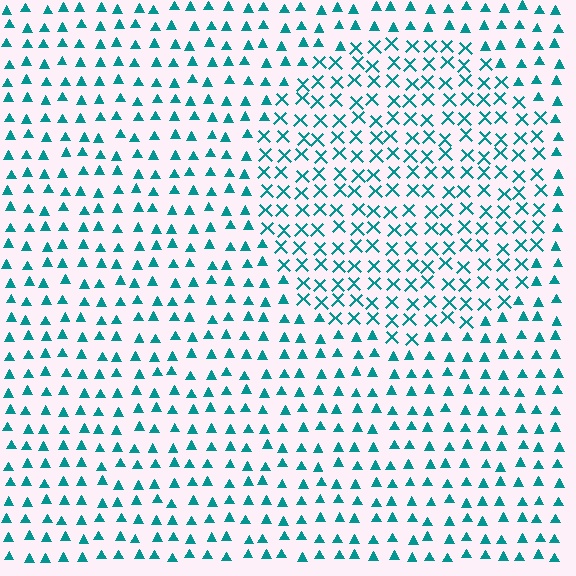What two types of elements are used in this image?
The image uses X marks inside the circle region and triangles outside it.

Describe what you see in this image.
The image is filled with small teal elements arranged in a uniform grid. A circle-shaped region contains X marks, while the surrounding area contains triangles. The boundary is defined purely by the change in element shape.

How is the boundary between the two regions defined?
The boundary is defined by a change in element shape: X marks inside vs. triangles outside. All elements share the same color and spacing.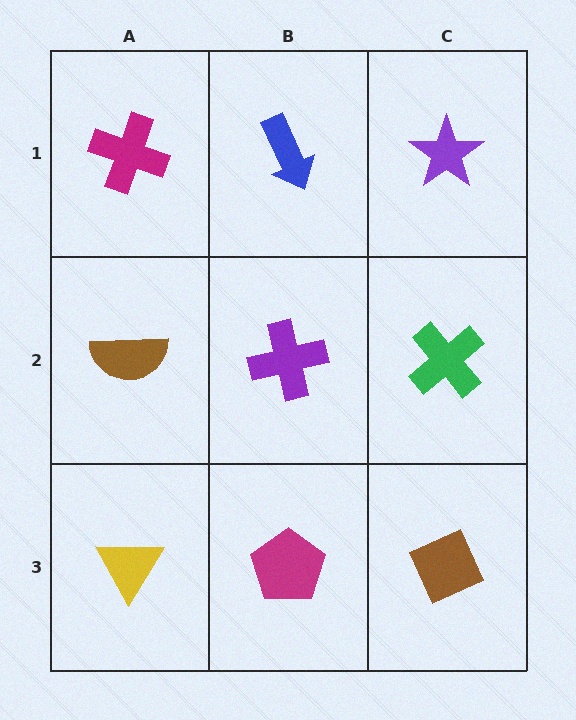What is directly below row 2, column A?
A yellow triangle.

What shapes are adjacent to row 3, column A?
A brown semicircle (row 2, column A), a magenta pentagon (row 3, column B).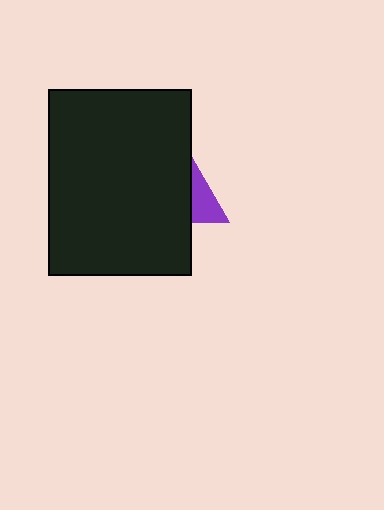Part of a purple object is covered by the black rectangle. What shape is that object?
It is a triangle.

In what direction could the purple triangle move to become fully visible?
The purple triangle could move right. That would shift it out from behind the black rectangle entirely.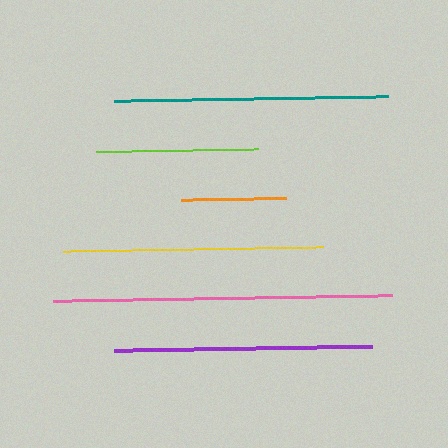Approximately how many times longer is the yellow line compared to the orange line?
The yellow line is approximately 2.5 times the length of the orange line.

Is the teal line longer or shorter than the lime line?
The teal line is longer than the lime line.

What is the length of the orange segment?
The orange segment is approximately 105 pixels long.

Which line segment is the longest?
The pink line is the longest at approximately 339 pixels.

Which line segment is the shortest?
The orange line is the shortest at approximately 105 pixels.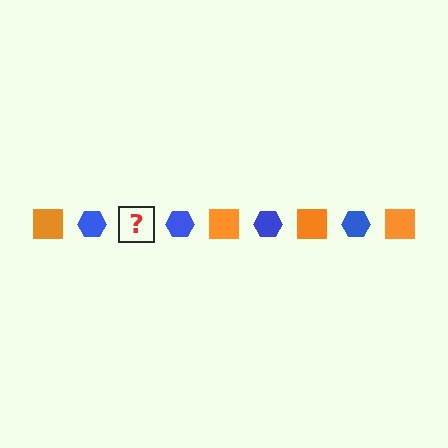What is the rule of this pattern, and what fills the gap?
The rule is that the pattern alternates between orange square and blue hexagon. The gap should be filled with an orange square.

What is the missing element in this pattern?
The missing element is an orange square.